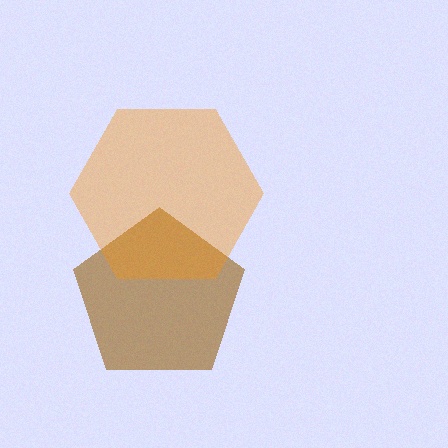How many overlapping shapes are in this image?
There are 2 overlapping shapes in the image.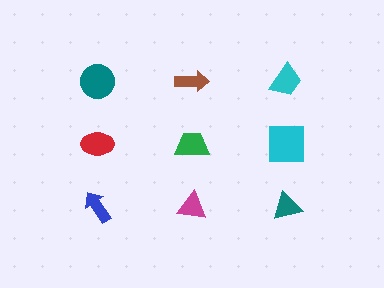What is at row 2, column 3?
A cyan square.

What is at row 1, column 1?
A teal circle.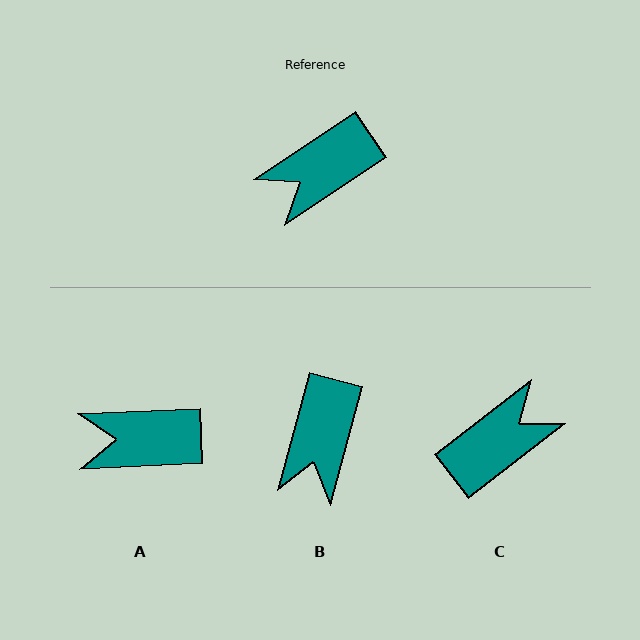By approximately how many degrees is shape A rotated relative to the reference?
Approximately 31 degrees clockwise.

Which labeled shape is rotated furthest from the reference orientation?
C, about 176 degrees away.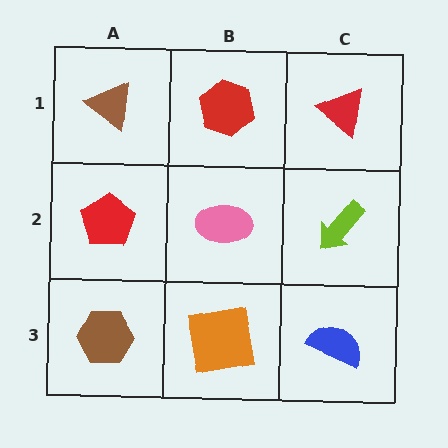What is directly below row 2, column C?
A blue semicircle.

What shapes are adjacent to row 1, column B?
A pink ellipse (row 2, column B), a brown triangle (row 1, column A), a red triangle (row 1, column C).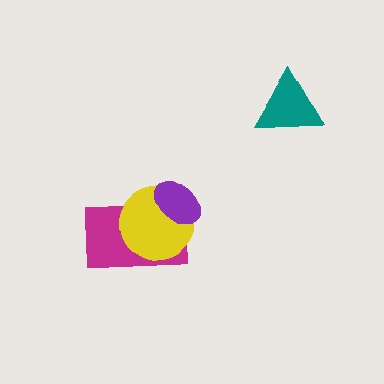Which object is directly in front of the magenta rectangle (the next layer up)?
The yellow circle is directly in front of the magenta rectangle.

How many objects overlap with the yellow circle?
2 objects overlap with the yellow circle.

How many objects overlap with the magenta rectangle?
2 objects overlap with the magenta rectangle.